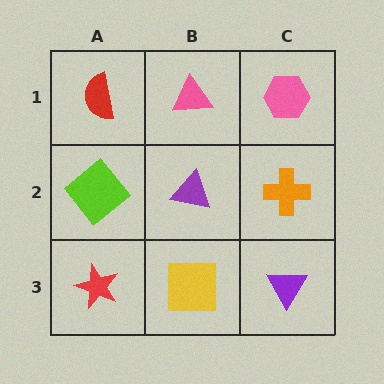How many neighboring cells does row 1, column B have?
3.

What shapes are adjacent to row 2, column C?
A pink hexagon (row 1, column C), a purple triangle (row 3, column C), a purple triangle (row 2, column B).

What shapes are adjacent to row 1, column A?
A lime diamond (row 2, column A), a pink triangle (row 1, column B).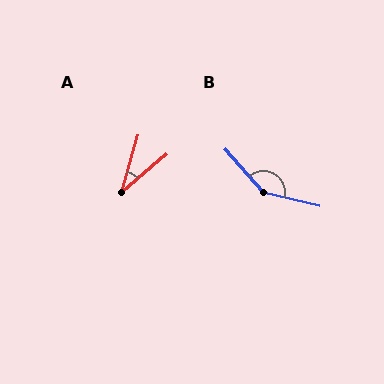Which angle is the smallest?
A, at approximately 34 degrees.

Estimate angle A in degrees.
Approximately 34 degrees.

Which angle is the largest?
B, at approximately 145 degrees.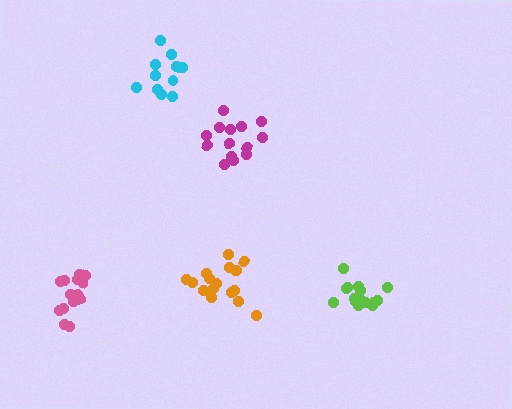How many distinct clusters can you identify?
There are 5 distinct clusters.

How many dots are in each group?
Group 1: 14 dots, Group 2: 12 dots, Group 3: 16 dots, Group 4: 17 dots, Group 5: 15 dots (74 total).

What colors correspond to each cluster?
The clusters are colored: magenta, cyan, pink, orange, lime.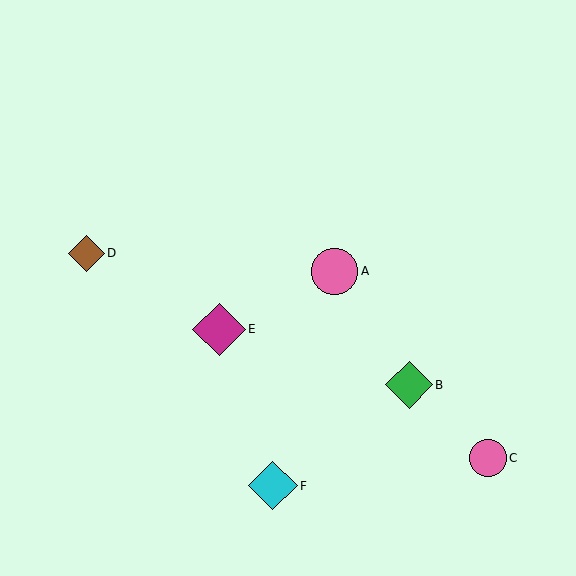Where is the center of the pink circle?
The center of the pink circle is at (335, 271).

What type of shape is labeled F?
Shape F is a cyan diamond.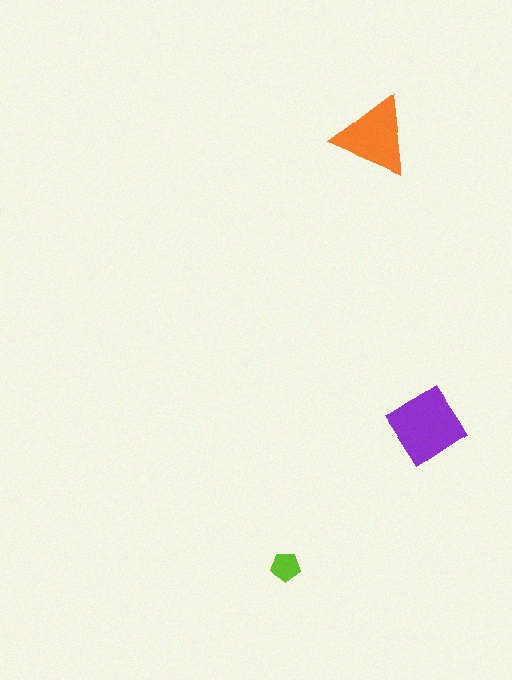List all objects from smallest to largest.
The lime pentagon, the orange triangle, the purple diamond.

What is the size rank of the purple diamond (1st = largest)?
1st.